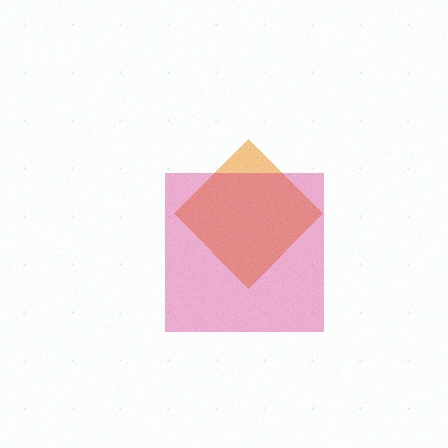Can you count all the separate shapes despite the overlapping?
Yes, there are 2 separate shapes.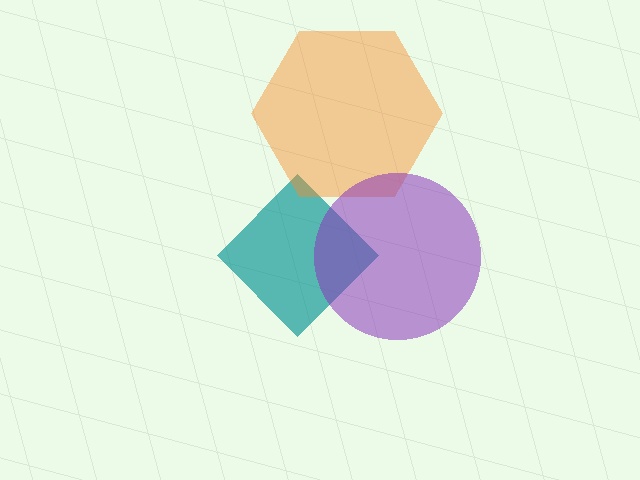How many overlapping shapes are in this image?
There are 3 overlapping shapes in the image.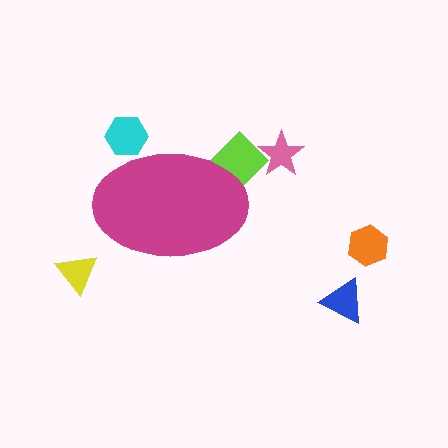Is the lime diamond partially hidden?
Yes, the lime diamond is partially hidden behind the magenta ellipse.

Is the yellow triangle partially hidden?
No, the yellow triangle is fully visible.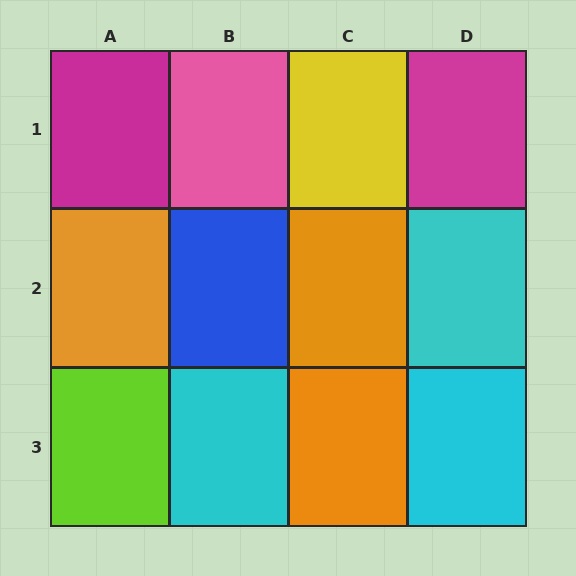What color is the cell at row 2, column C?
Orange.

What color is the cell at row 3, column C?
Orange.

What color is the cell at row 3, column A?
Lime.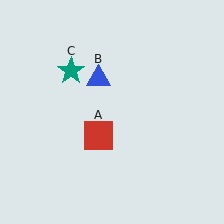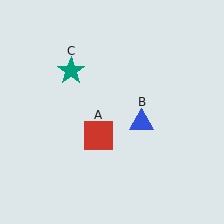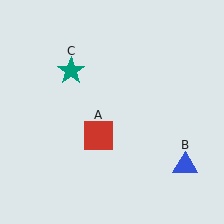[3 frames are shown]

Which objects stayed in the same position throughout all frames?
Red square (object A) and teal star (object C) remained stationary.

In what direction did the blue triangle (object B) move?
The blue triangle (object B) moved down and to the right.